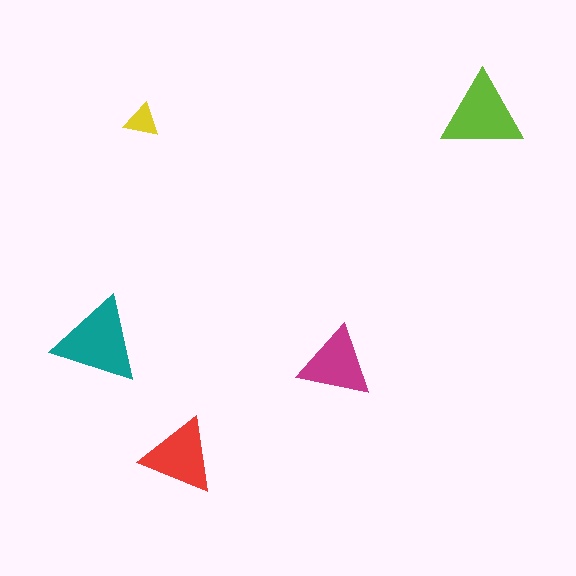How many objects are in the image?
There are 5 objects in the image.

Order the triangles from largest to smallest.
the teal one, the lime one, the red one, the magenta one, the yellow one.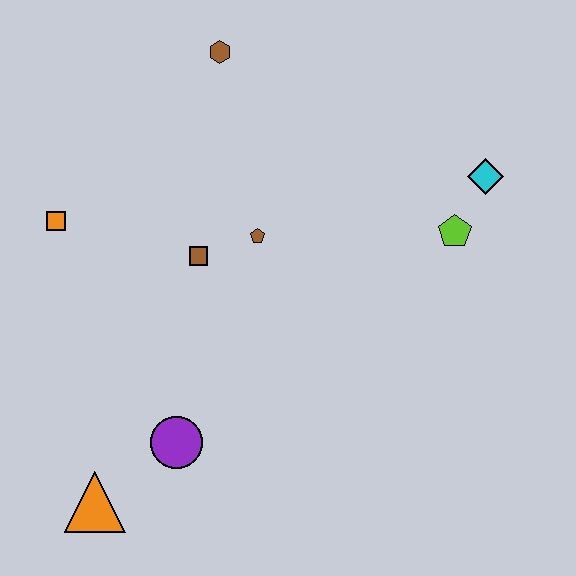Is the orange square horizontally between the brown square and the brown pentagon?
No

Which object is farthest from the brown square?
The cyan diamond is farthest from the brown square.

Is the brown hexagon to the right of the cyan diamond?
No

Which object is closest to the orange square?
The brown square is closest to the orange square.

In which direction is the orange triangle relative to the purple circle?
The orange triangle is to the left of the purple circle.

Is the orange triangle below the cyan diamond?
Yes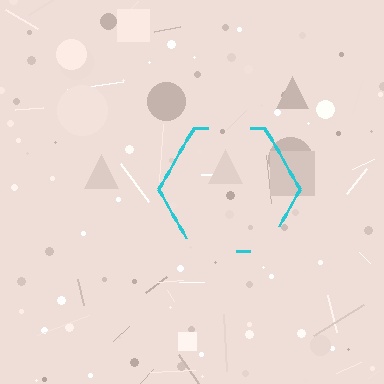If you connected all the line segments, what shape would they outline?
They would outline a hexagon.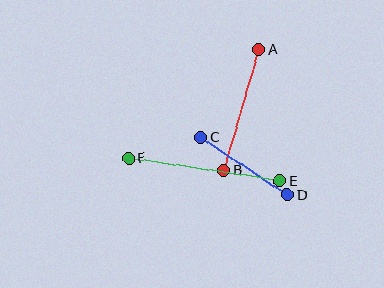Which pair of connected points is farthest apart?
Points E and F are farthest apart.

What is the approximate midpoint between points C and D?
The midpoint is at approximately (244, 166) pixels.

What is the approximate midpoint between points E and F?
The midpoint is at approximately (204, 170) pixels.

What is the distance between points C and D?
The distance is approximately 104 pixels.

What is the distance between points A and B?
The distance is approximately 126 pixels.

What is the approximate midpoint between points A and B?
The midpoint is at approximately (241, 110) pixels.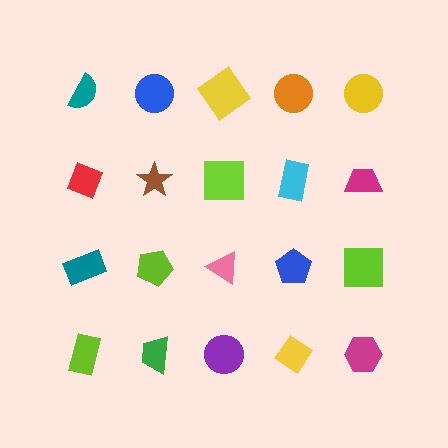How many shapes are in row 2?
5 shapes.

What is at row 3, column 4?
A blue pentagon.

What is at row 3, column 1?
A teal rectangle.